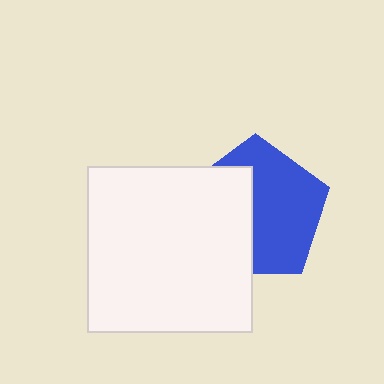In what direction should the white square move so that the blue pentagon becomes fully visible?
The white square should move left. That is the shortest direction to clear the overlap and leave the blue pentagon fully visible.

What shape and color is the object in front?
The object in front is a white square.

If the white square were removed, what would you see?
You would see the complete blue pentagon.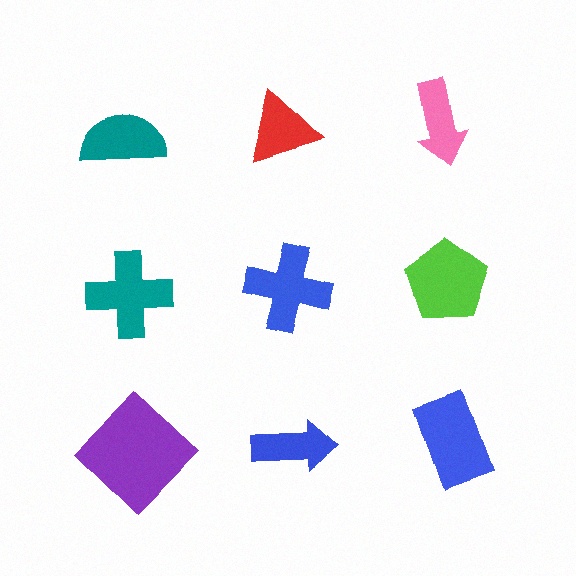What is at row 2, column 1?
A teal cross.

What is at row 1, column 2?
A red triangle.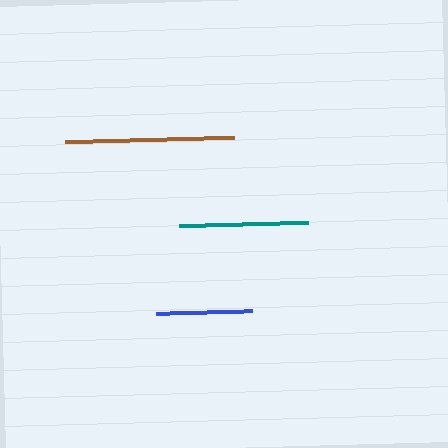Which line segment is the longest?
The brown line is the longest at approximately 169 pixels.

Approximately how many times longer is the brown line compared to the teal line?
The brown line is approximately 1.3 times the length of the teal line.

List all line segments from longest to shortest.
From longest to shortest: brown, teal, blue.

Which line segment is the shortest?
The blue line is the shortest at approximately 96 pixels.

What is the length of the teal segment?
The teal segment is approximately 130 pixels long.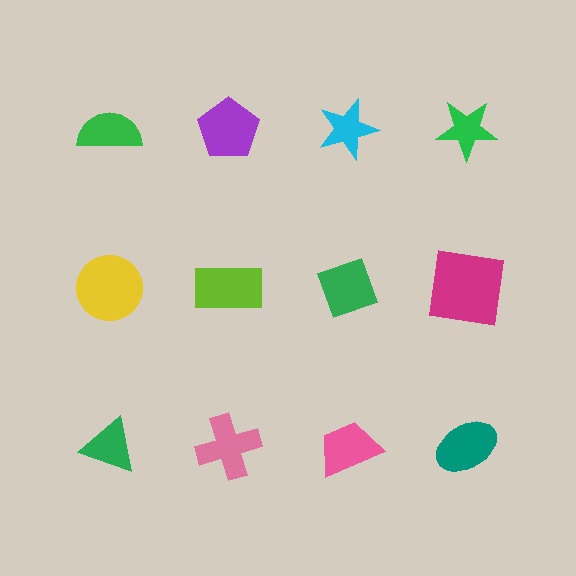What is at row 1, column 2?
A purple pentagon.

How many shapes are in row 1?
4 shapes.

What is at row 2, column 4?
A magenta square.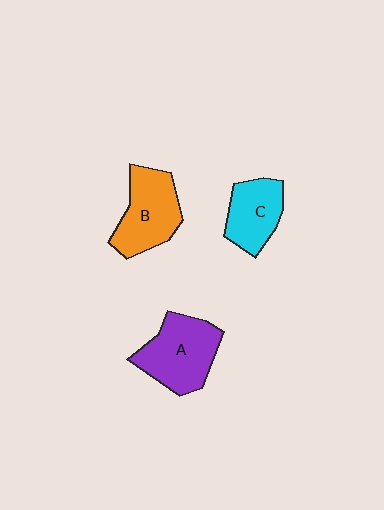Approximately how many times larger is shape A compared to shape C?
Approximately 1.4 times.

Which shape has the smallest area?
Shape C (cyan).